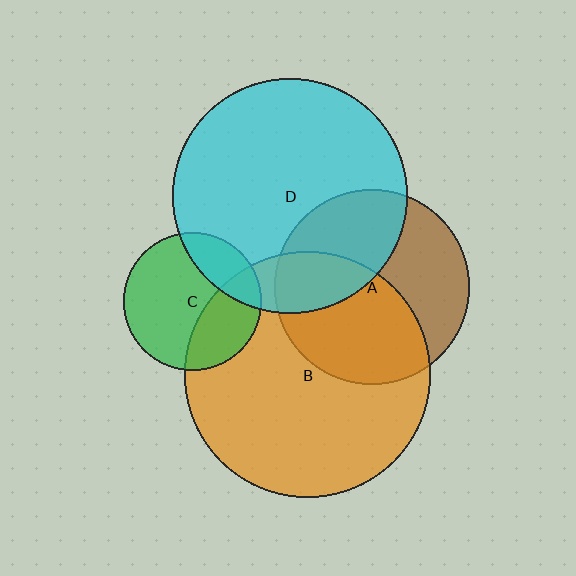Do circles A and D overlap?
Yes.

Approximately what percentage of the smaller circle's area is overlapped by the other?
Approximately 40%.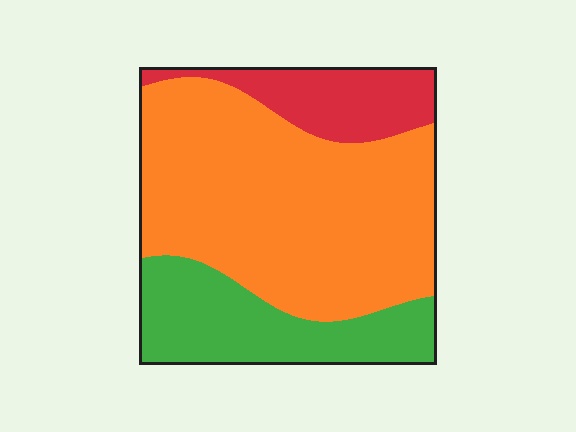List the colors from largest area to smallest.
From largest to smallest: orange, green, red.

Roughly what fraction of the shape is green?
Green takes up about one quarter (1/4) of the shape.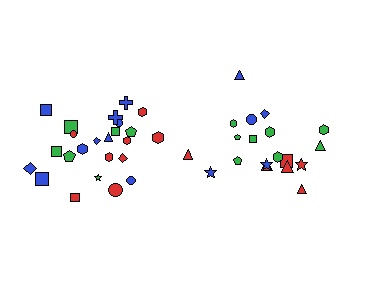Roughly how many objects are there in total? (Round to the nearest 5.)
Roughly 45 objects in total.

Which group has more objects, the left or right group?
The left group.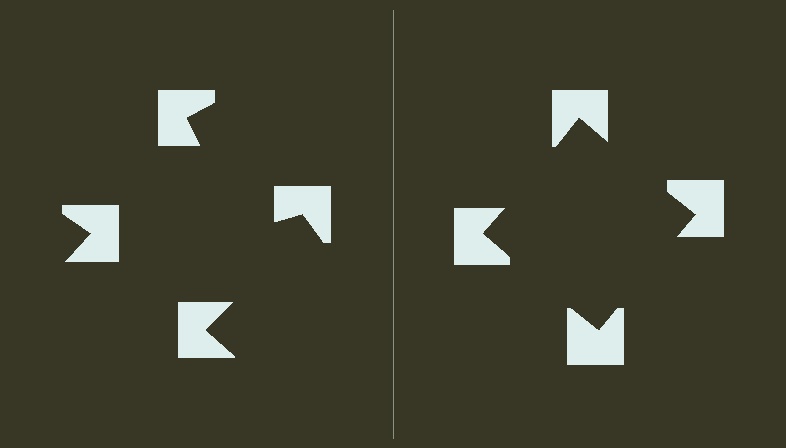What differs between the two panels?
The notched squares are positioned identically on both sides; only the wedge orientations differ. On the right they align to a square; on the left they are misaligned.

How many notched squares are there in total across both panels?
8 — 4 on each side.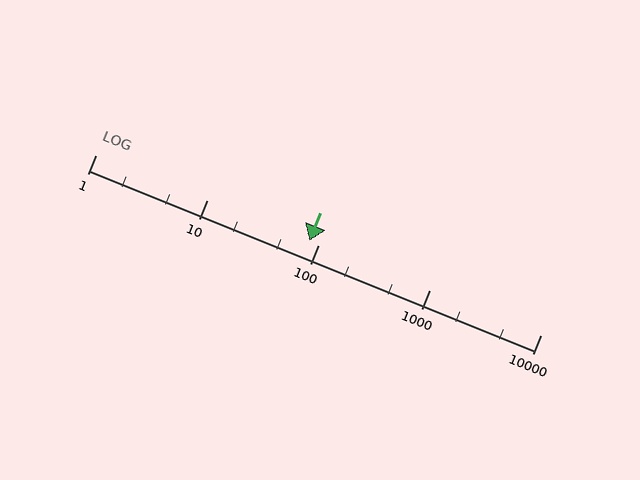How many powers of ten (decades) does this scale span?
The scale spans 4 decades, from 1 to 10000.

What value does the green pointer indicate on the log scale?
The pointer indicates approximately 84.